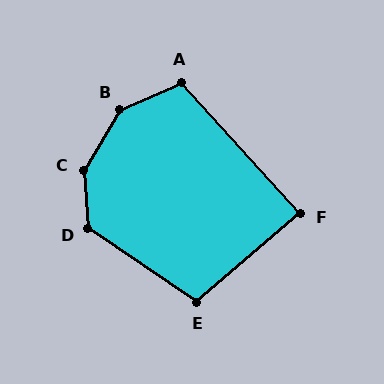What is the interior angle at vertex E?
Approximately 105 degrees (obtuse).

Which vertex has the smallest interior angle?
F, at approximately 88 degrees.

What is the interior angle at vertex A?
Approximately 109 degrees (obtuse).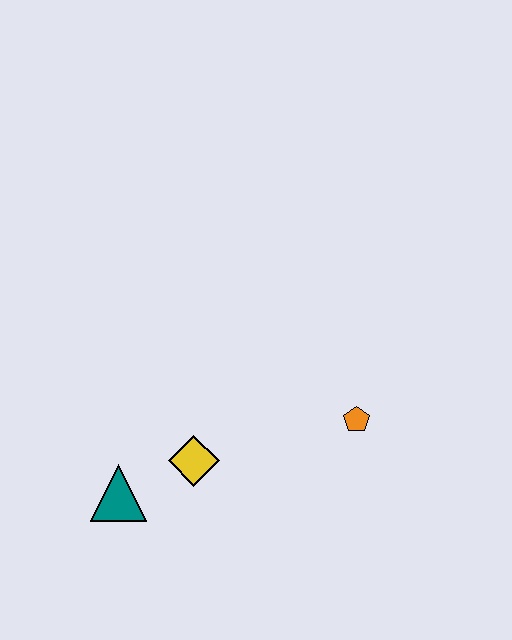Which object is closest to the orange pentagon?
The yellow diamond is closest to the orange pentagon.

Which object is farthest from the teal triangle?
The orange pentagon is farthest from the teal triangle.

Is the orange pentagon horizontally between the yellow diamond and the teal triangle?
No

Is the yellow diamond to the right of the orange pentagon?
No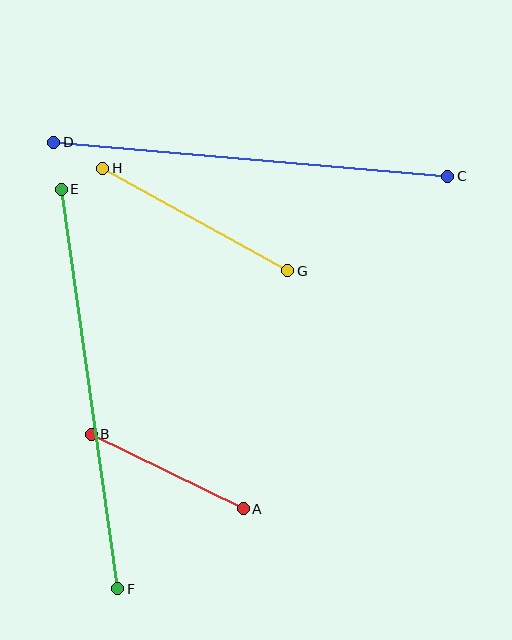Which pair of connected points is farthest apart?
Points E and F are farthest apart.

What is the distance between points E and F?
The distance is approximately 403 pixels.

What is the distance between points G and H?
The distance is approximately 211 pixels.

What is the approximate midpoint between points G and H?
The midpoint is at approximately (195, 219) pixels.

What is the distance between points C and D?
The distance is approximately 396 pixels.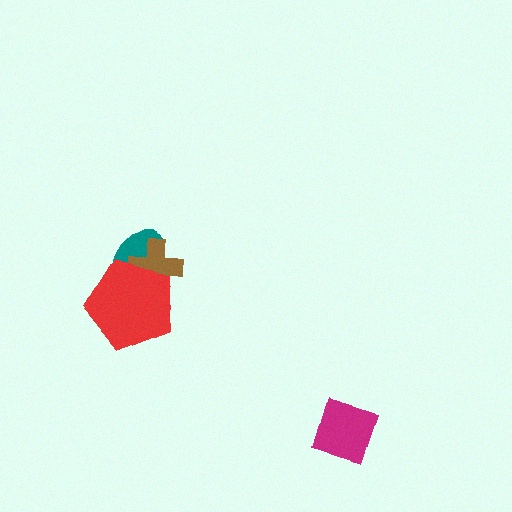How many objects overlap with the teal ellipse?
2 objects overlap with the teal ellipse.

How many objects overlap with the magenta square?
0 objects overlap with the magenta square.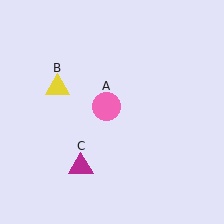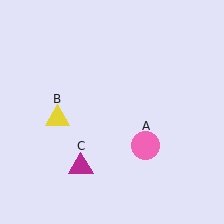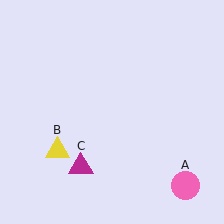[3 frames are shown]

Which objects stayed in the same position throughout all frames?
Magenta triangle (object C) remained stationary.